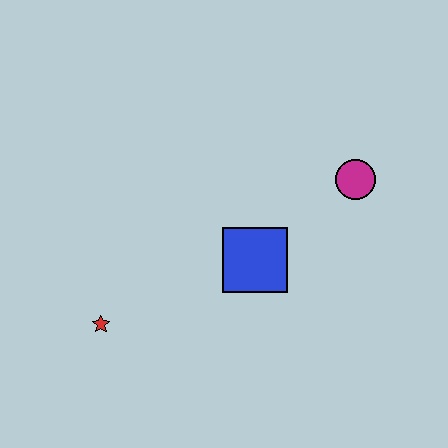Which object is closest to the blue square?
The magenta circle is closest to the blue square.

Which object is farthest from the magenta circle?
The red star is farthest from the magenta circle.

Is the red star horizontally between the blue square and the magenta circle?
No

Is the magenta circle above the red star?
Yes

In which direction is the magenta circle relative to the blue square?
The magenta circle is to the right of the blue square.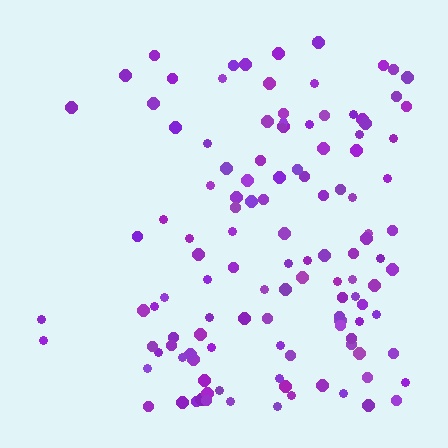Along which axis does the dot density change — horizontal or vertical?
Horizontal.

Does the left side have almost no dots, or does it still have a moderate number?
Still a moderate number, just noticeably fewer than the right.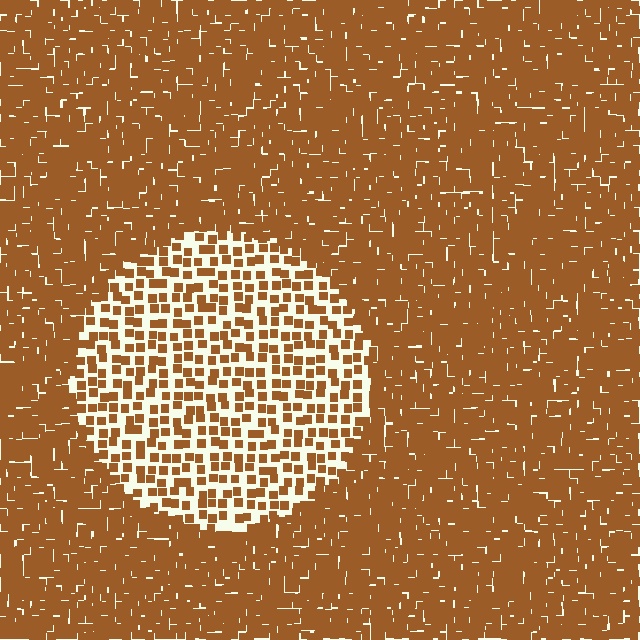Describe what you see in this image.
The image contains small brown elements arranged at two different densities. A circle-shaped region is visible where the elements are less densely packed than the surrounding area.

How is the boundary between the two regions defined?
The boundary is defined by a change in element density (approximately 2.5x ratio). All elements are the same color, size, and shape.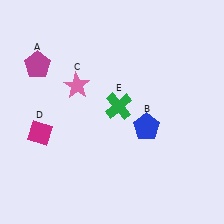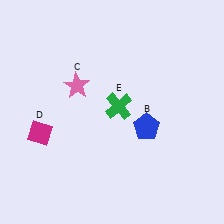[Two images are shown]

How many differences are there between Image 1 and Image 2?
There is 1 difference between the two images.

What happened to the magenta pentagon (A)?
The magenta pentagon (A) was removed in Image 2. It was in the top-left area of Image 1.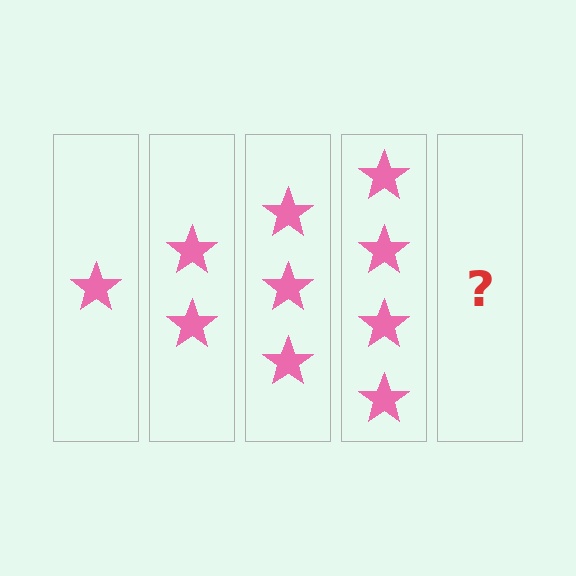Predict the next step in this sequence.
The next step is 5 stars.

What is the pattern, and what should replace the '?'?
The pattern is that each step adds one more star. The '?' should be 5 stars.